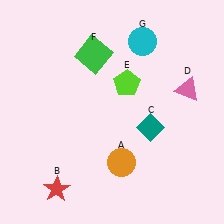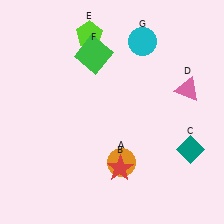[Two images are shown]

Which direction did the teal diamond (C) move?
The teal diamond (C) moved right.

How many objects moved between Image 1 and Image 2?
3 objects moved between the two images.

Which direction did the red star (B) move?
The red star (B) moved right.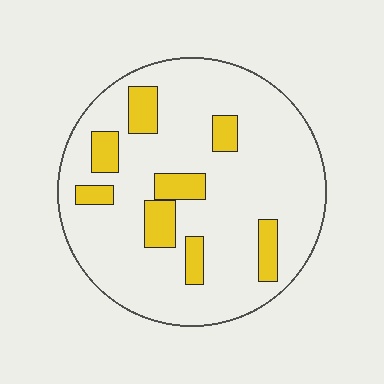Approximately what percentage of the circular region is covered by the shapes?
Approximately 15%.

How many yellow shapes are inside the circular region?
8.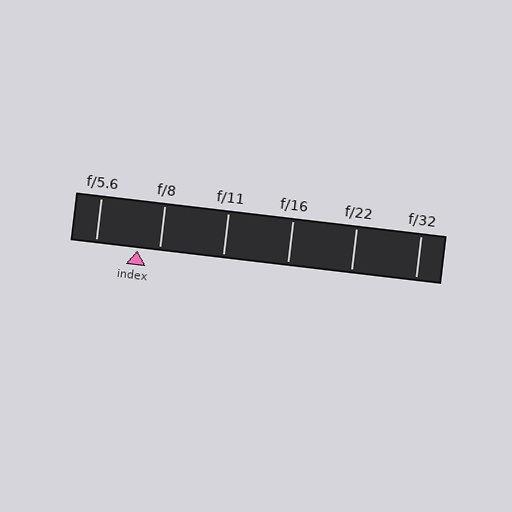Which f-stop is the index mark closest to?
The index mark is closest to f/8.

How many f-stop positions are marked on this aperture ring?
There are 6 f-stop positions marked.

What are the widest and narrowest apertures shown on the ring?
The widest aperture shown is f/5.6 and the narrowest is f/32.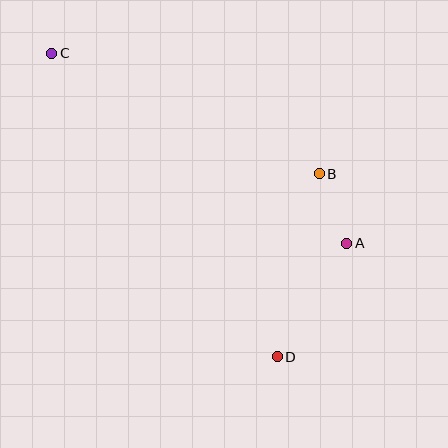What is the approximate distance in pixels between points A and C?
The distance between A and C is approximately 351 pixels.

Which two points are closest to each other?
Points A and B are closest to each other.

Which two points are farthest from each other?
Points C and D are farthest from each other.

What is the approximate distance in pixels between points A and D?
The distance between A and D is approximately 133 pixels.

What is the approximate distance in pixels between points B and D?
The distance between B and D is approximately 188 pixels.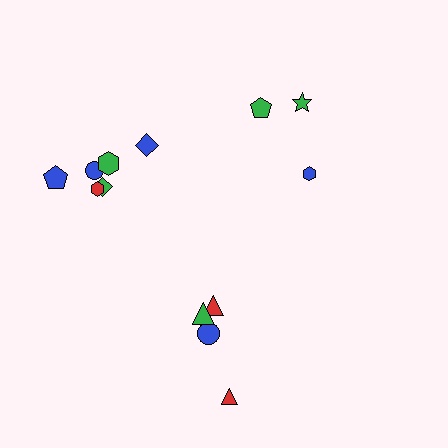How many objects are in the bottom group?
There are 4 objects.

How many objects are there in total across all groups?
There are 13 objects.